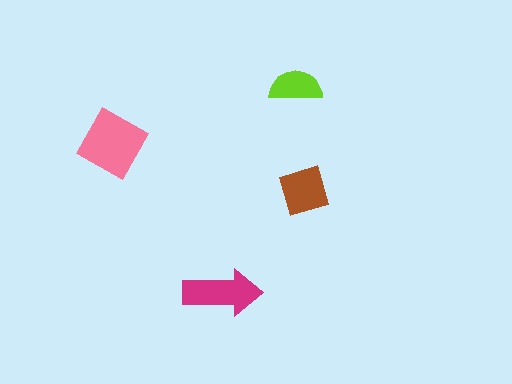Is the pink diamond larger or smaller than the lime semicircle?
Larger.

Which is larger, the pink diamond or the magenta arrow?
The pink diamond.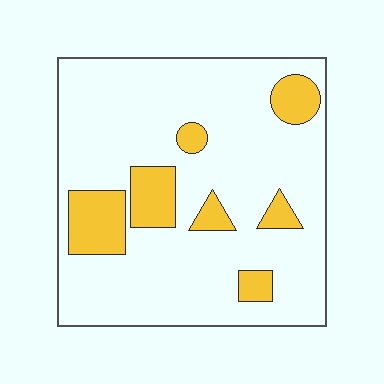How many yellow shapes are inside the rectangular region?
7.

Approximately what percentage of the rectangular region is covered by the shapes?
Approximately 15%.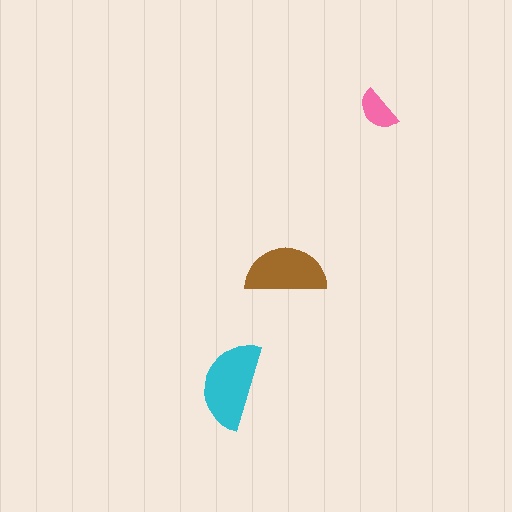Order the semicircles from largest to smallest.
the cyan one, the brown one, the pink one.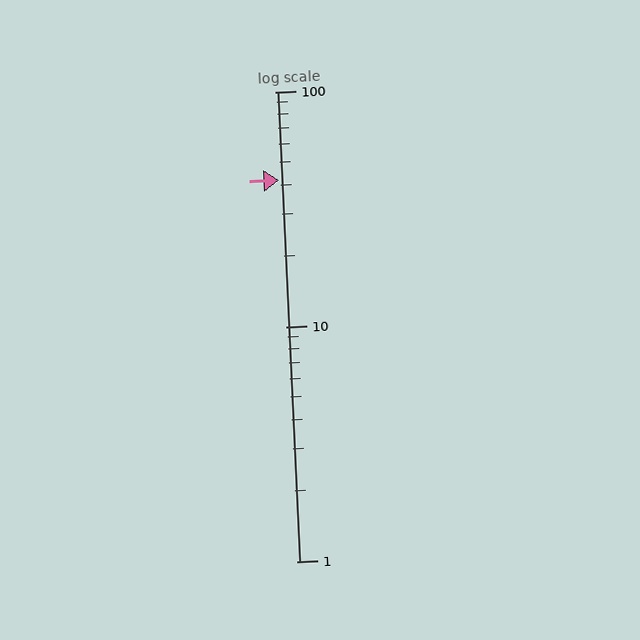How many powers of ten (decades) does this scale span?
The scale spans 2 decades, from 1 to 100.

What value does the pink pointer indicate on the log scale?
The pointer indicates approximately 42.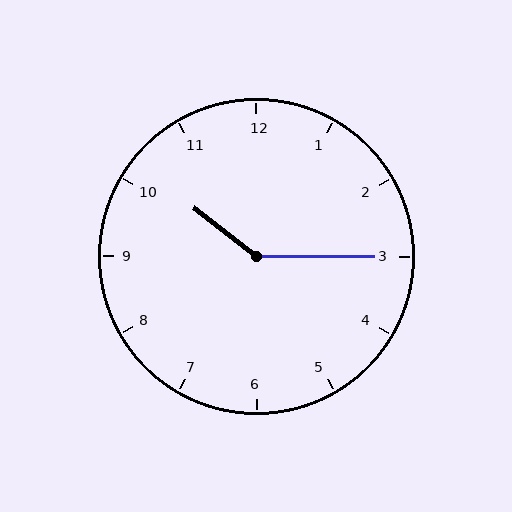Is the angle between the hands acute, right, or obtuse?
It is obtuse.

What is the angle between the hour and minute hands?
Approximately 142 degrees.